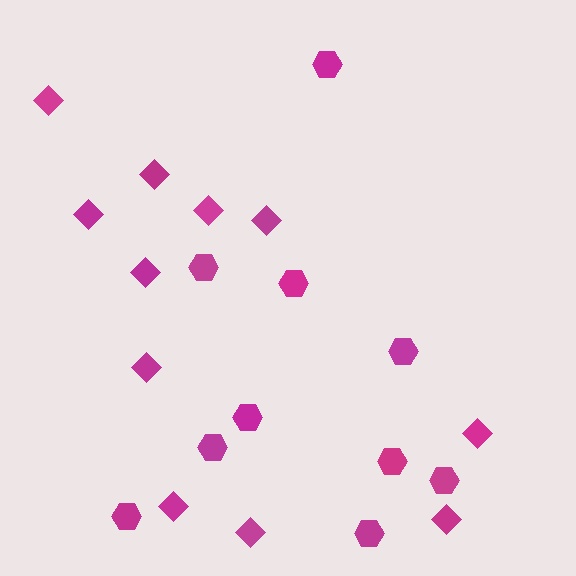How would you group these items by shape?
There are 2 groups: one group of hexagons (10) and one group of diamonds (11).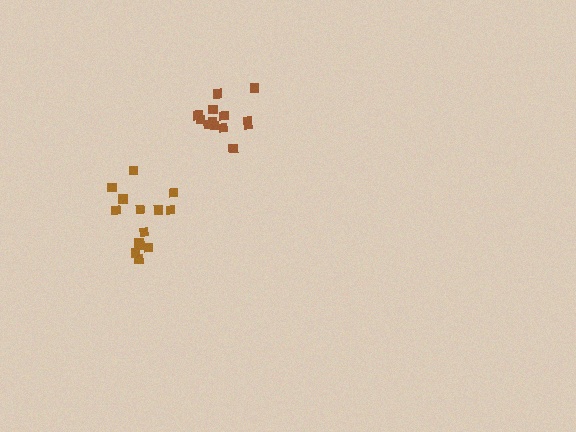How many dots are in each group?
Group 1: 14 dots, Group 2: 13 dots (27 total).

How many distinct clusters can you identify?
There are 2 distinct clusters.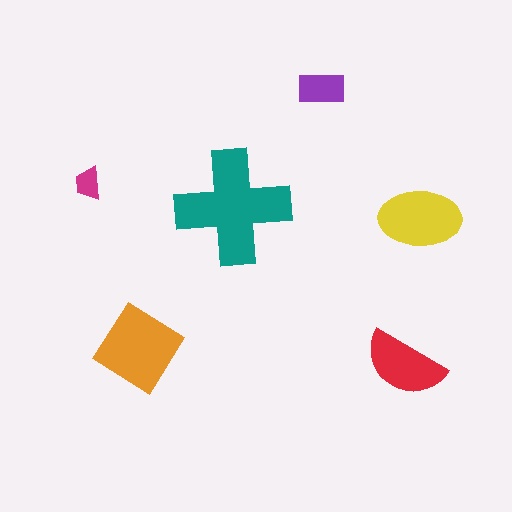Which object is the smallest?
The magenta trapezoid.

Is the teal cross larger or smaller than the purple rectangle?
Larger.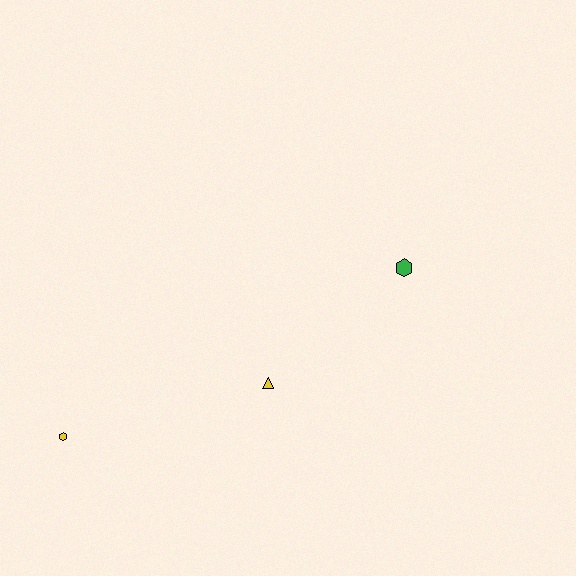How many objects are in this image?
There are 3 objects.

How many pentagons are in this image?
There are no pentagons.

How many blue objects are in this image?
There are no blue objects.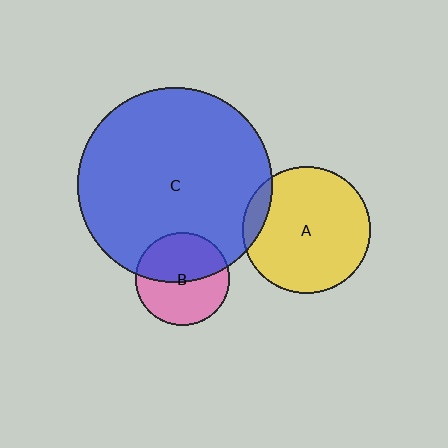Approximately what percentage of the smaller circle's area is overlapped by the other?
Approximately 10%.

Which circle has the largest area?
Circle C (blue).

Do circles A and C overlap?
Yes.